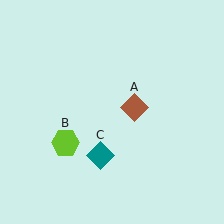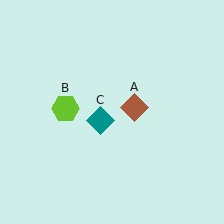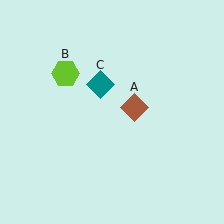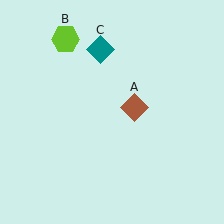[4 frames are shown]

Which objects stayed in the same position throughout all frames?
Brown diamond (object A) remained stationary.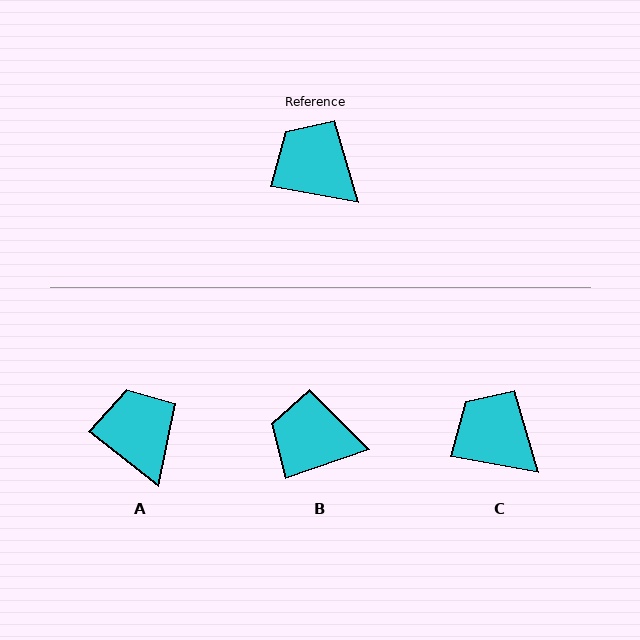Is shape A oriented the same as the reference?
No, it is off by about 28 degrees.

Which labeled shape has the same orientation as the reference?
C.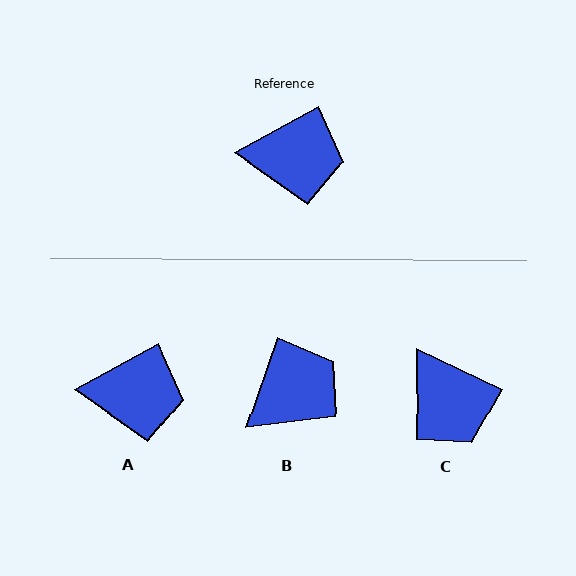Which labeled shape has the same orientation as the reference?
A.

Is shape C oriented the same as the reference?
No, it is off by about 54 degrees.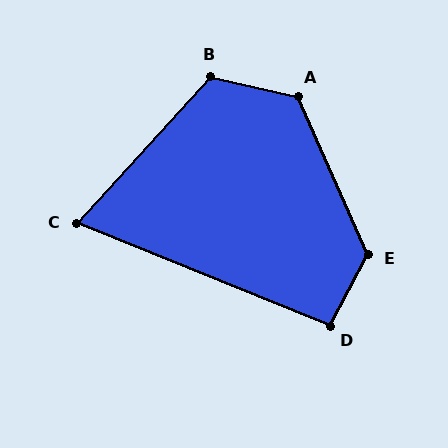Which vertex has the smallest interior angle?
C, at approximately 69 degrees.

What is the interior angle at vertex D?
Approximately 96 degrees (obtuse).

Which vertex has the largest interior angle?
E, at approximately 128 degrees.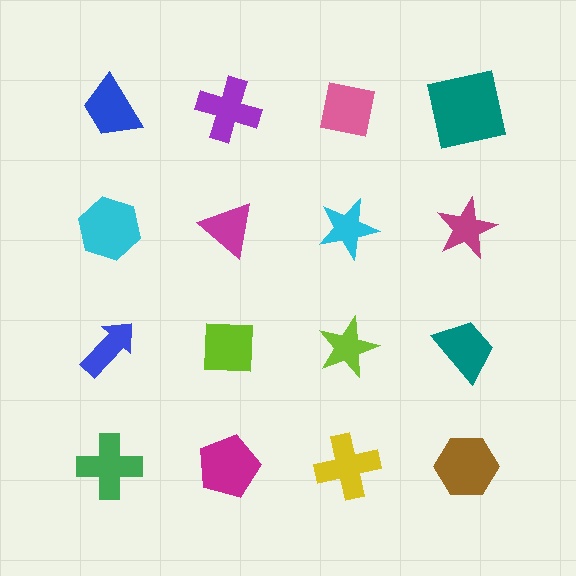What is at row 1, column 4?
A teal square.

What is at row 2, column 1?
A cyan hexagon.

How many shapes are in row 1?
4 shapes.